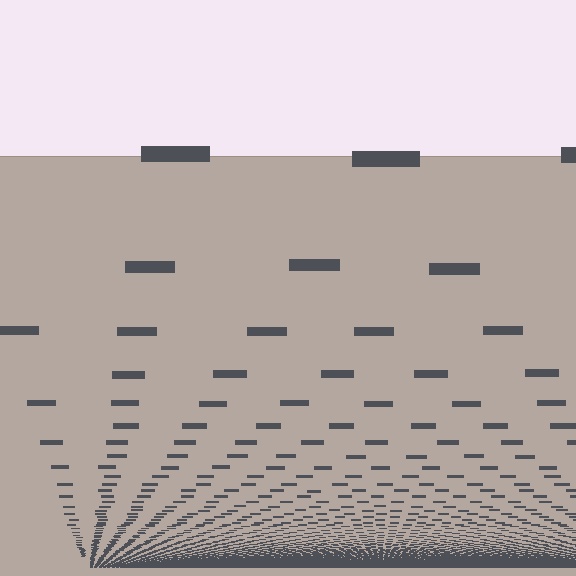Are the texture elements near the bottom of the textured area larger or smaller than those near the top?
Smaller. The gradient is inverted — elements near the bottom are smaller and denser.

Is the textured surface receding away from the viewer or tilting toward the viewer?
The surface appears to tilt toward the viewer. Texture elements get larger and sparser toward the top.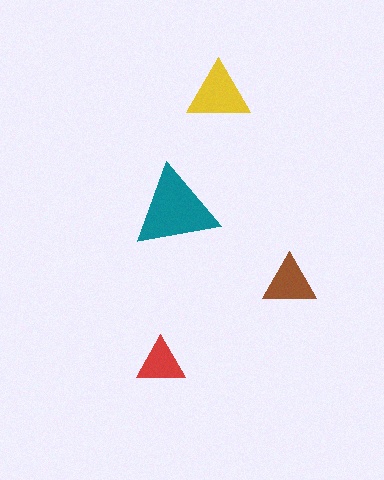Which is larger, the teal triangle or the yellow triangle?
The teal one.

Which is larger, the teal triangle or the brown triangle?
The teal one.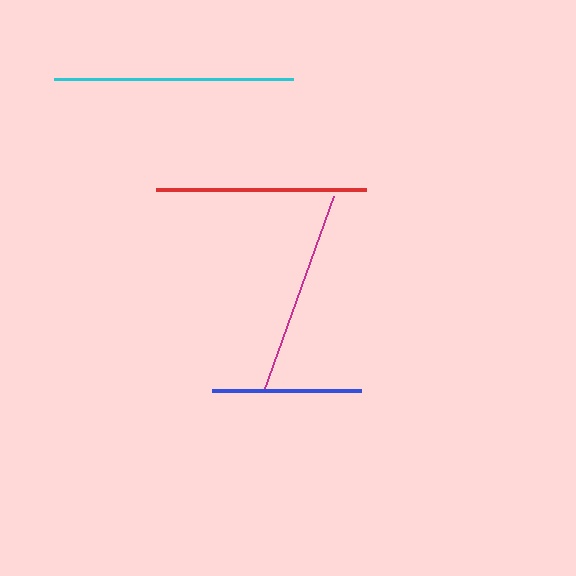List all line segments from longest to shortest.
From longest to shortest: cyan, red, magenta, blue.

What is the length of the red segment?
The red segment is approximately 210 pixels long.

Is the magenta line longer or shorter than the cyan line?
The cyan line is longer than the magenta line.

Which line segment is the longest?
The cyan line is the longest at approximately 239 pixels.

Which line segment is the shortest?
The blue line is the shortest at approximately 149 pixels.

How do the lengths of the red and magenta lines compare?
The red and magenta lines are approximately the same length.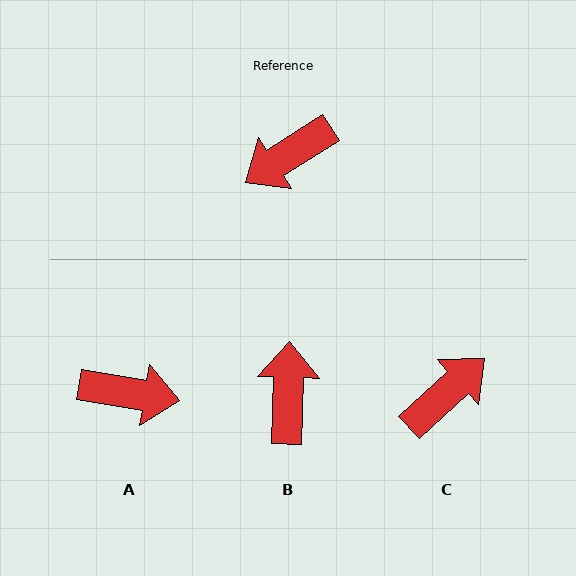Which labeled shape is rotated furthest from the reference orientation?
C, about 170 degrees away.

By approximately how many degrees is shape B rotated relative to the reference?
Approximately 124 degrees clockwise.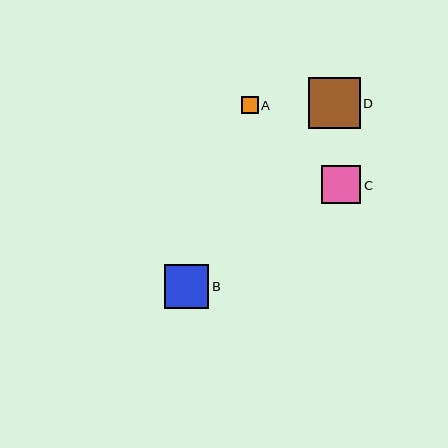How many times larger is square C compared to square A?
Square C is approximately 2.3 times the size of square A.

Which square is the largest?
Square D is the largest with a size of approximately 51 pixels.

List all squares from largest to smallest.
From largest to smallest: D, B, C, A.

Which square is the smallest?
Square A is the smallest with a size of approximately 17 pixels.